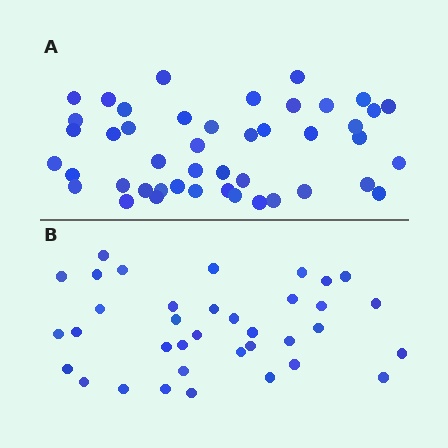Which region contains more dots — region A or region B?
Region A (the top region) has more dots.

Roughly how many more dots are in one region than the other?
Region A has roughly 8 or so more dots than region B.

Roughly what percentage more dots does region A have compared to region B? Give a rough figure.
About 25% more.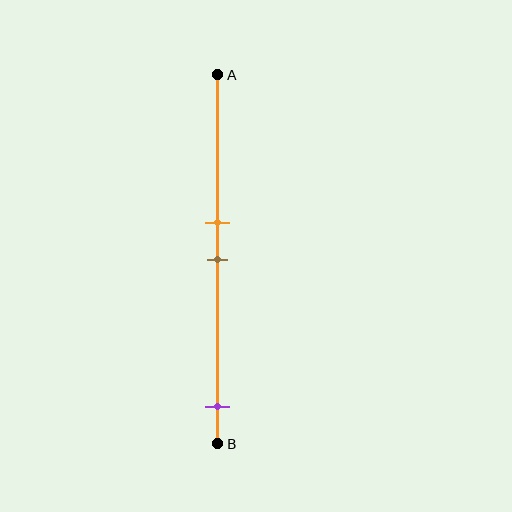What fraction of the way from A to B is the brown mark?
The brown mark is approximately 50% (0.5) of the way from A to B.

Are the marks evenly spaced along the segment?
No, the marks are not evenly spaced.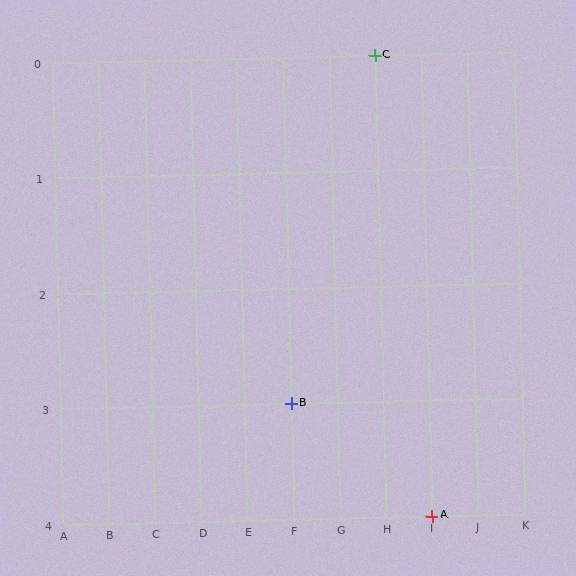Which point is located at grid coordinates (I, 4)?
Point A is at (I, 4).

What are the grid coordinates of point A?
Point A is at grid coordinates (I, 4).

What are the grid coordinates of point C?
Point C is at grid coordinates (H, 0).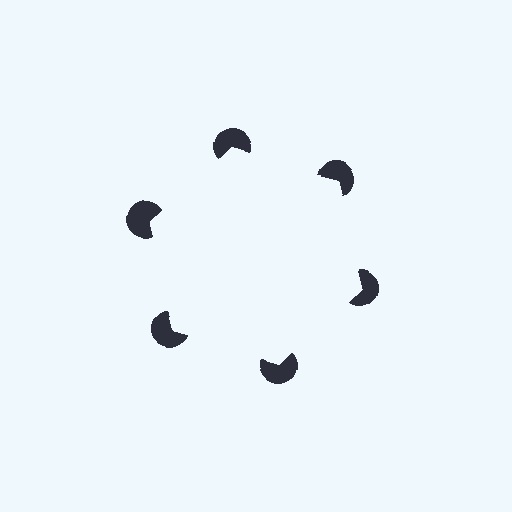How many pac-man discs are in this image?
There are 6 — one at each vertex of the illusory hexagon.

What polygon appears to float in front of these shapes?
An illusory hexagon — its edges are inferred from the aligned wedge cuts in the pac-man discs, not physically drawn.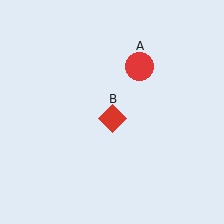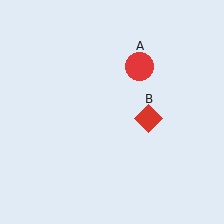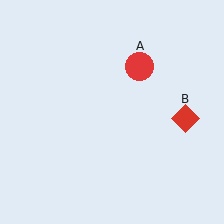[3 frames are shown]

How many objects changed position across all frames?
1 object changed position: red diamond (object B).